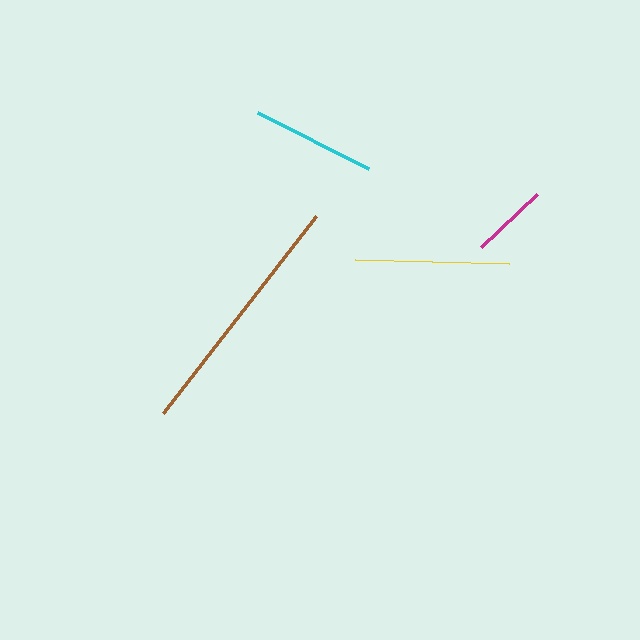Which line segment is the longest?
The brown line is the longest at approximately 250 pixels.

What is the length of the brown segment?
The brown segment is approximately 250 pixels long.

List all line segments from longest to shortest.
From longest to shortest: brown, yellow, cyan, magenta.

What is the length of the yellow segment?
The yellow segment is approximately 154 pixels long.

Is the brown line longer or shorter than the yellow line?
The brown line is longer than the yellow line.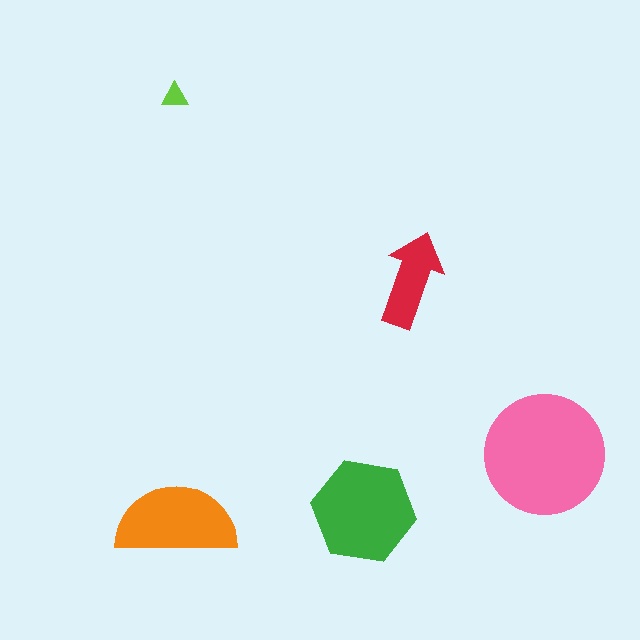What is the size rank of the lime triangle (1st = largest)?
5th.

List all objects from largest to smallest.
The pink circle, the green hexagon, the orange semicircle, the red arrow, the lime triangle.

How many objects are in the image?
There are 5 objects in the image.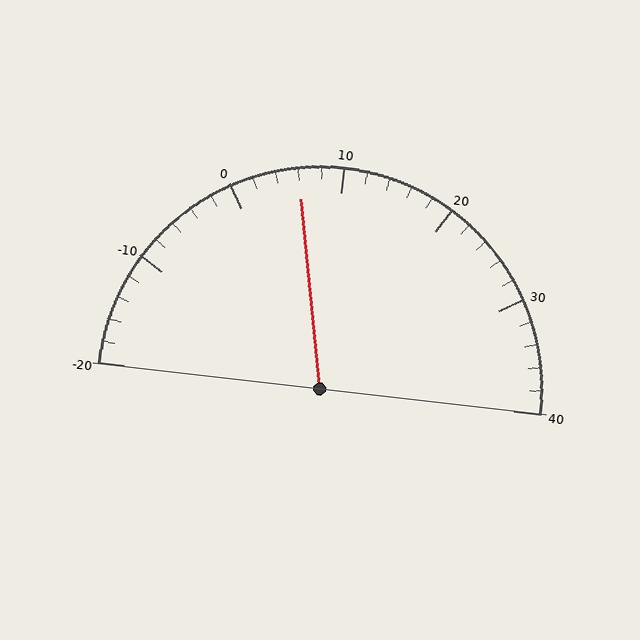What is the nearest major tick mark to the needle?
The nearest major tick mark is 10.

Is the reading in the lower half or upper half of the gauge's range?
The reading is in the lower half of the range (-20 to 40).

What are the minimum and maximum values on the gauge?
The gauge ranges from -20 to 40.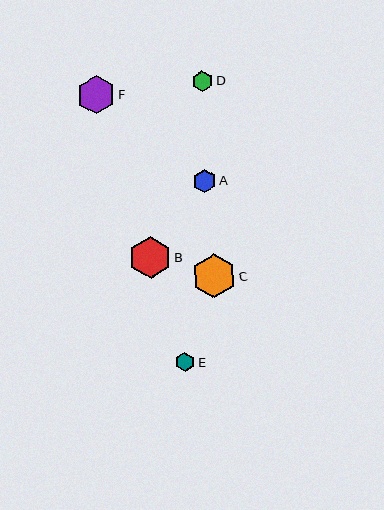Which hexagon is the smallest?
Hexagon E is the smallest with a size of approximately 19 pixels.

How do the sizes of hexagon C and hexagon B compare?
Hexagon C and hexagon B are approximately the same size.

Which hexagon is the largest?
Hexagon C is the largest with a size of approximately 44 pixels.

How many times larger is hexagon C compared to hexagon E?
Hexagon C is approximately 2.3 times the size of hexagon E.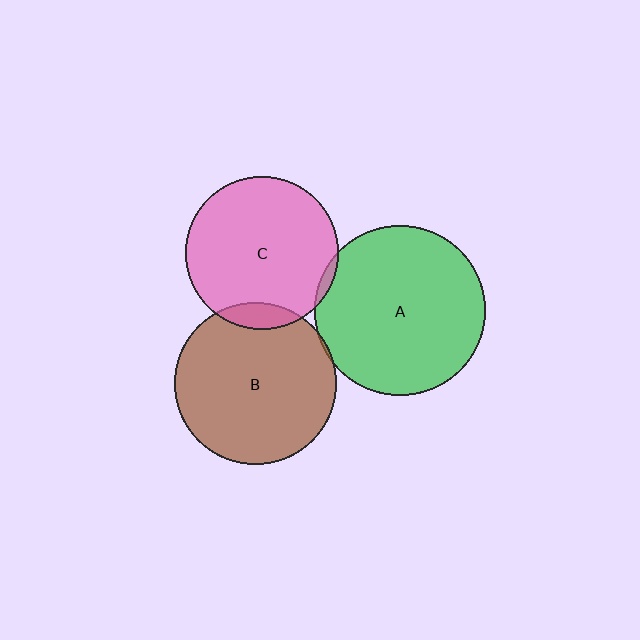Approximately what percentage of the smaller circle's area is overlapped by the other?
Approximately 10%.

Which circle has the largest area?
Circle A (green).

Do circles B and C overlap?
Yes.